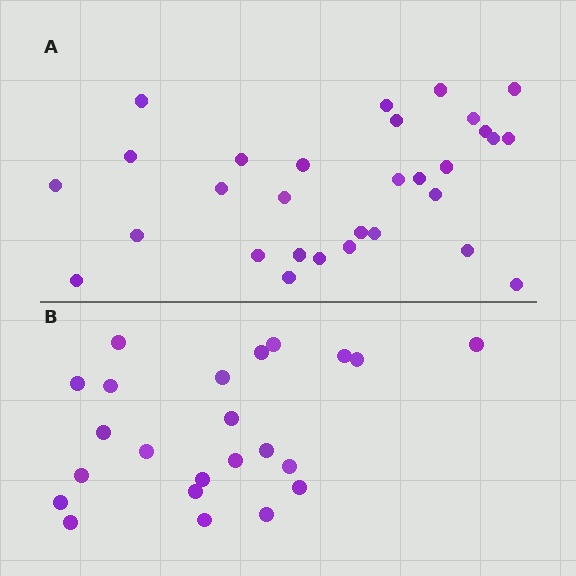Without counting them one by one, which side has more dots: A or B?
Region A (the top region) has more dots.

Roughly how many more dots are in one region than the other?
Region A has roughly 8 or so more dots than region B.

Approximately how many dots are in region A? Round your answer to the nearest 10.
About 30 dots.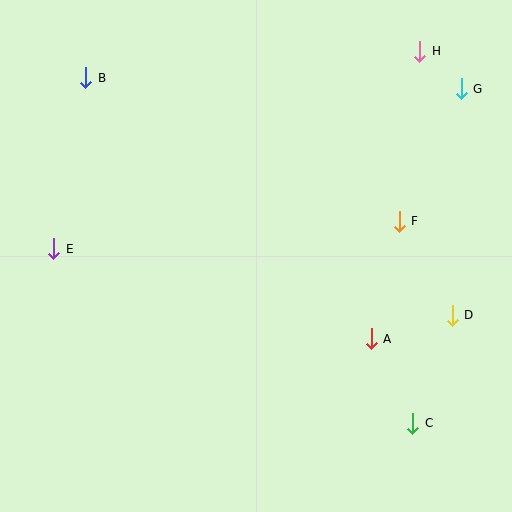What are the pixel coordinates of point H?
Point H is at (420, 51).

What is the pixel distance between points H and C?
The distance between H and C is 372 pixels.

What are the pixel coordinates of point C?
Point C is at (413, 423).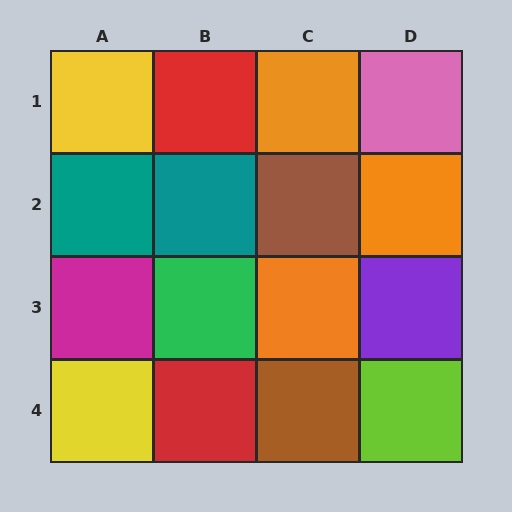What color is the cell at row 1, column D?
Pink.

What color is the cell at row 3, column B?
Green.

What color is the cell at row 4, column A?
Yellow.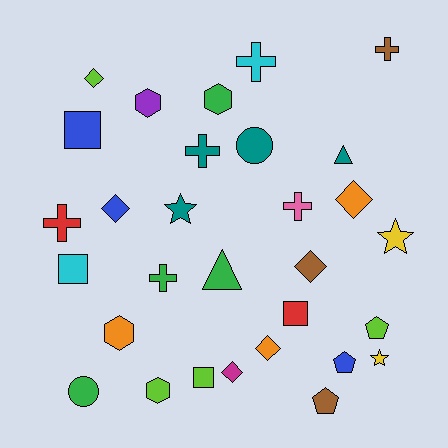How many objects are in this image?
There are 30 objects.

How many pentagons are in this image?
There are 3 pentagons.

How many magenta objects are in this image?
There is 1 magenta object.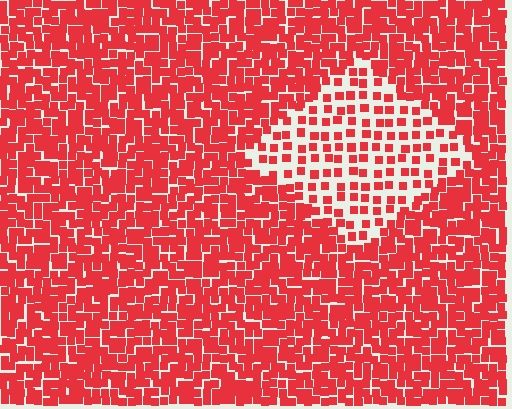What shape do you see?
I see a diamond.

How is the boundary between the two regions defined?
The boundary is defined by a change in element density (approximately 2.3x ratio). All elements are the same color, size, and shape.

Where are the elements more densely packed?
The elements are more densely packed outside the diamond boundary.